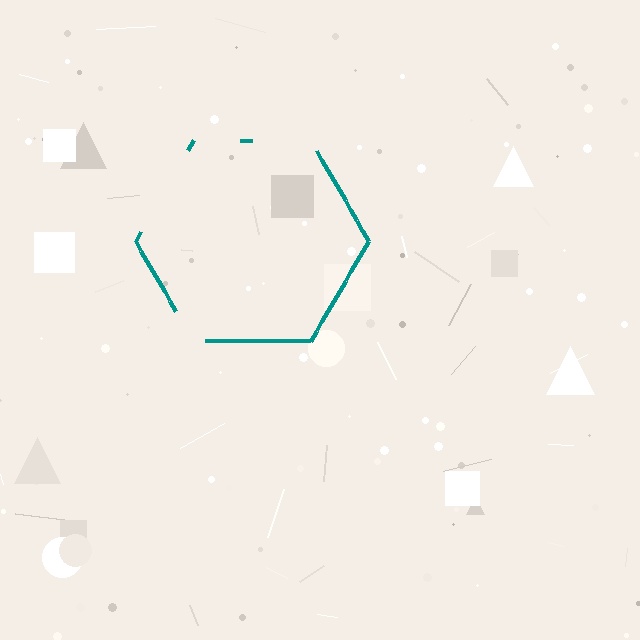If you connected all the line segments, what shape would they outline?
They would outline a hexagon.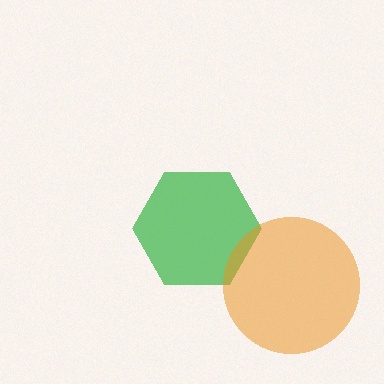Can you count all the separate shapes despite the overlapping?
Yes, there are 2 separate shapes.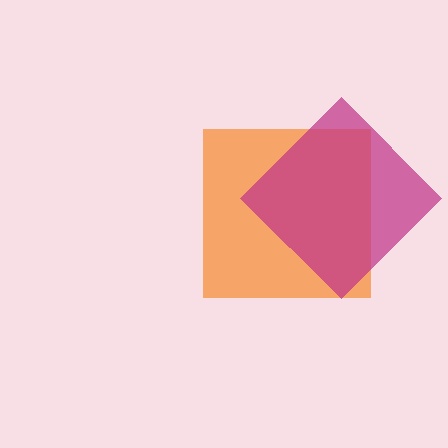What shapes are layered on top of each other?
The layered shapes are: an orange square, a magenta diamond.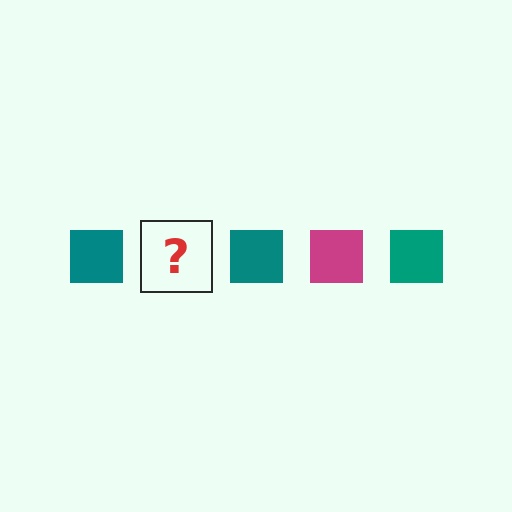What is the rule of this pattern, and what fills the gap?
The rule is that the pattern cycles through teal, magenta squares. The gap should be filled with a magenta square.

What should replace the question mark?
The question mark should be replaced with a magenta square.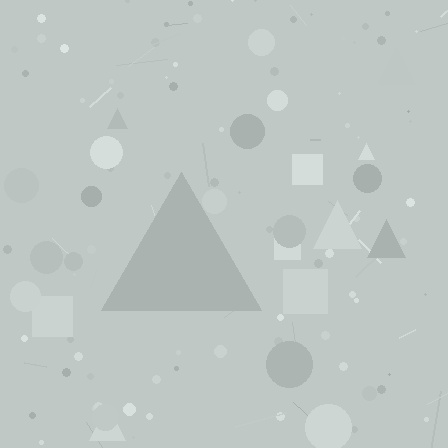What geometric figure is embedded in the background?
A triangle is embedded in the background.